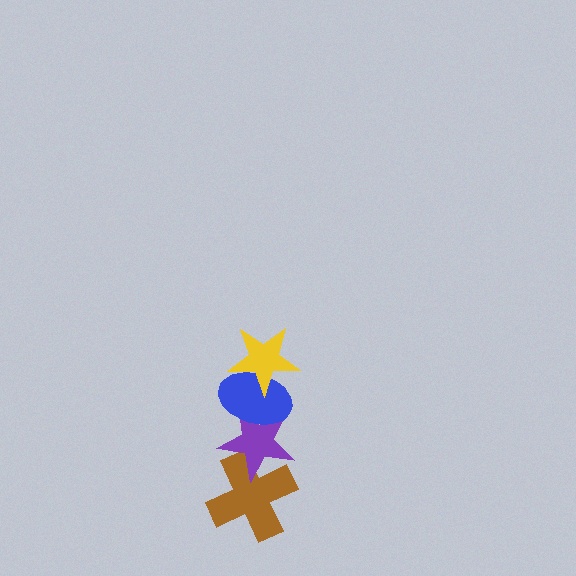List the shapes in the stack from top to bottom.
From top to bottom: the yellow star, the blue ellipse, the purple star, the brown cross.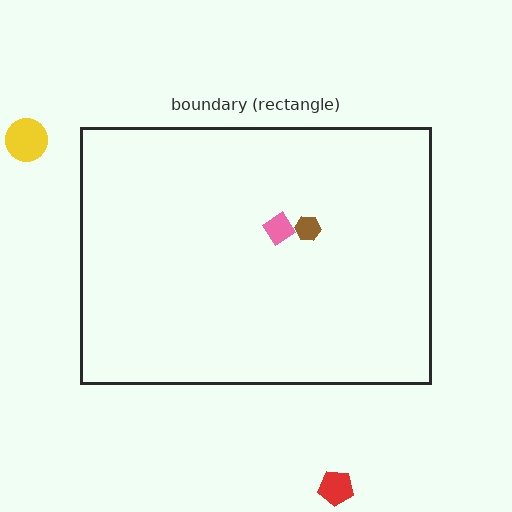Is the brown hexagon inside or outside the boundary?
Inside.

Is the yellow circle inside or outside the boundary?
Outside.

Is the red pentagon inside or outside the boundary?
Outside.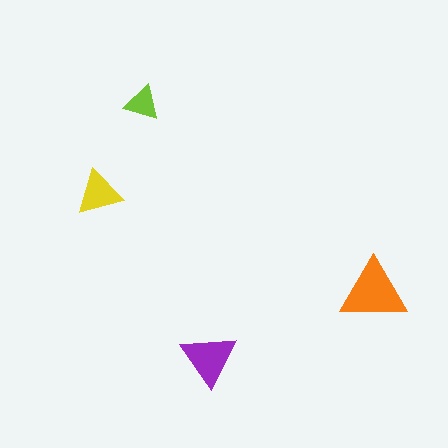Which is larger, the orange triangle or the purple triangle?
The orange one.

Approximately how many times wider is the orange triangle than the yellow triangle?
About 1.5 times wider.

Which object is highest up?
The lime triangle is topmost.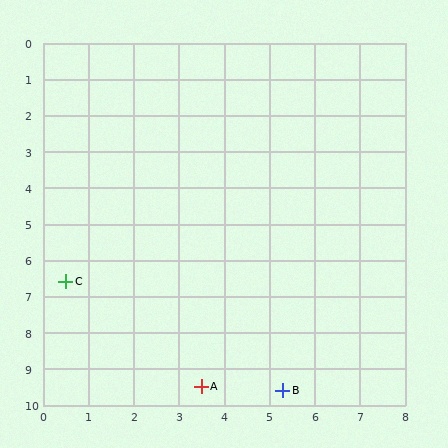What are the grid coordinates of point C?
Point C is at approximately (0.5, 6.6).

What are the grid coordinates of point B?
Point B is at approximately (5.3, 9.6).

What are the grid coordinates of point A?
Point A is at approximately (3.5, 9.5).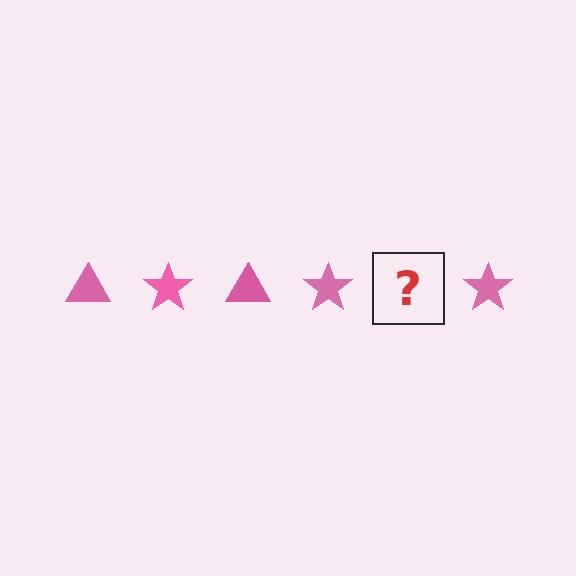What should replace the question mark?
The question mark should be replaced with a pink triangle.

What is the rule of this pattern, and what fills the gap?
The rule is that the pattern cycles through triangle, star shapes in pink. The gap should be filled with a pink triangle.